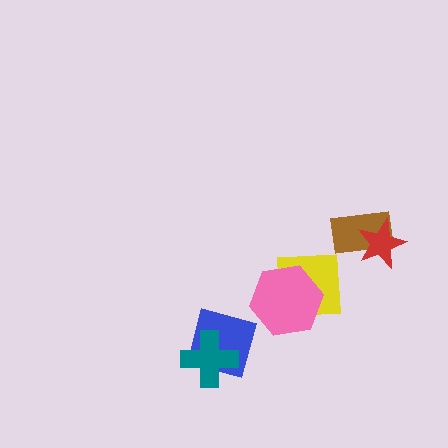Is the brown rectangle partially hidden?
Yes, it is partially covered by another shape.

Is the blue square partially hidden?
Yes, it is partially covered by another shape.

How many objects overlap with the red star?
1 object overlaps with the red star.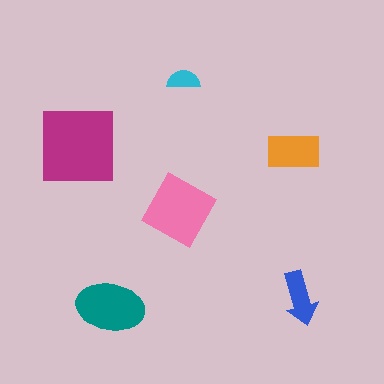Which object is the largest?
The magenta square.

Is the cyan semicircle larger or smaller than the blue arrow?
Smaller.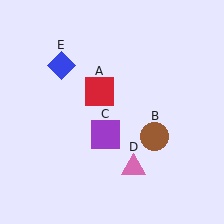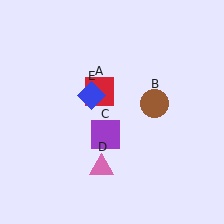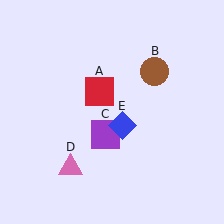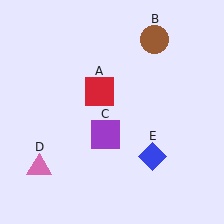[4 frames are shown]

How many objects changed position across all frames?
3 objects changed position: brown circle (object B), pink triangle (object D), blue diamond (object E).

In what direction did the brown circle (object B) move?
The brown circle (object B) moved up.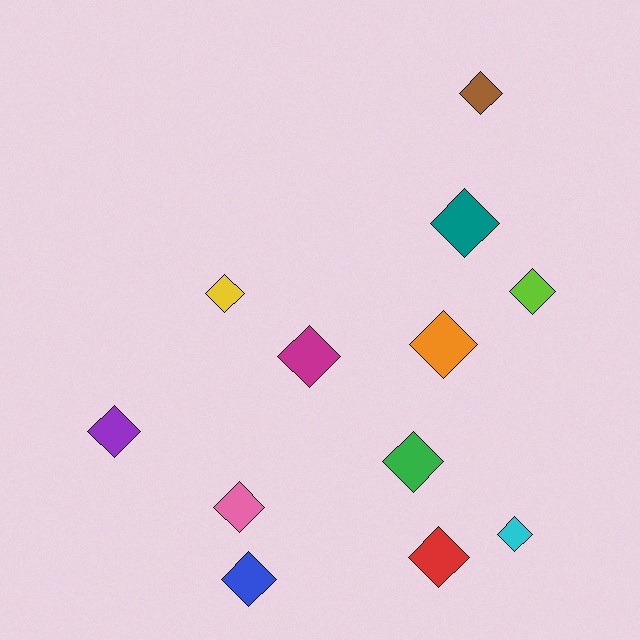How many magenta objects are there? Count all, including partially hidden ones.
There is 1 magenta object.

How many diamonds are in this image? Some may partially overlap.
There are 12 diamonds.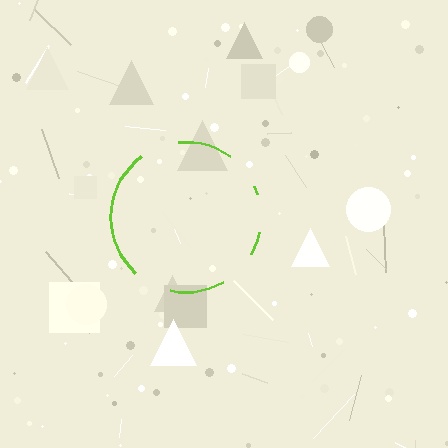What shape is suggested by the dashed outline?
The dashed outline suggests a circle.